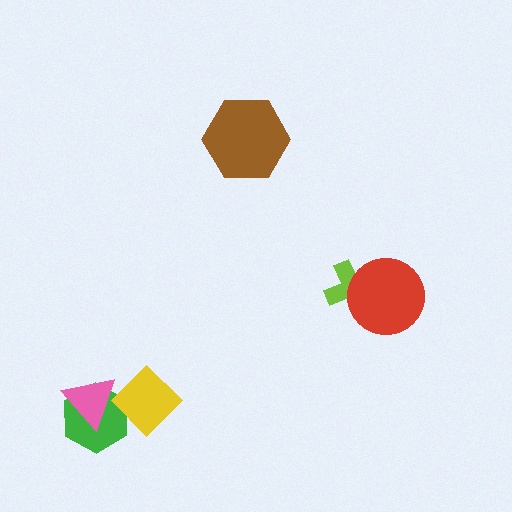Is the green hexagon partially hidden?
Yes, it is partially covered by another shape.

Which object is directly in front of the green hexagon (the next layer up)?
The pink triangle is directly in front of the green hexagon.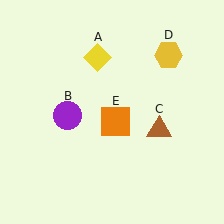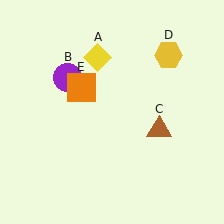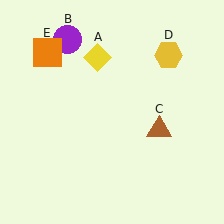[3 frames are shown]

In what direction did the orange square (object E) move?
The orange square (object E) moved up and to the left.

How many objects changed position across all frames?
2 objects changed position: purple circle (object B), orange square (object E).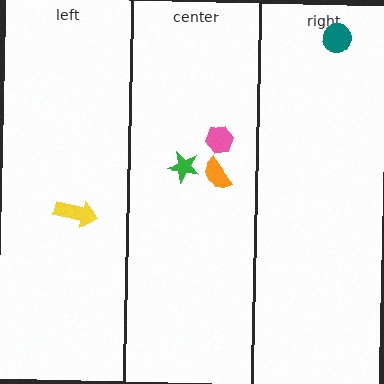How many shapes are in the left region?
1.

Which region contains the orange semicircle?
The center region.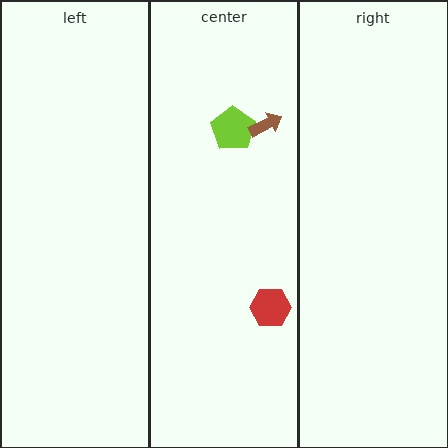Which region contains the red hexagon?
The center region.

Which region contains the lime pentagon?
The center region.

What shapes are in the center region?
The lime pentagon, the red hexagon, the brown arrow.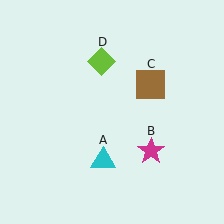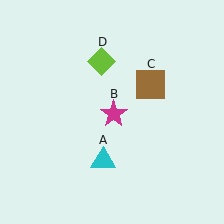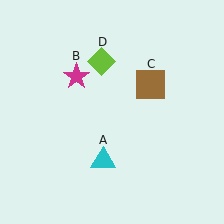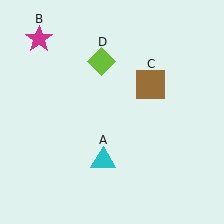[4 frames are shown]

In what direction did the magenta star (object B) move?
The magenta star (object B) moved up and to the left.